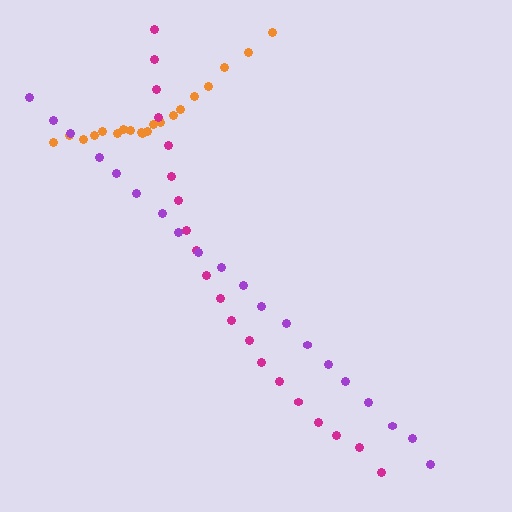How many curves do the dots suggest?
There are 3 distinct paths.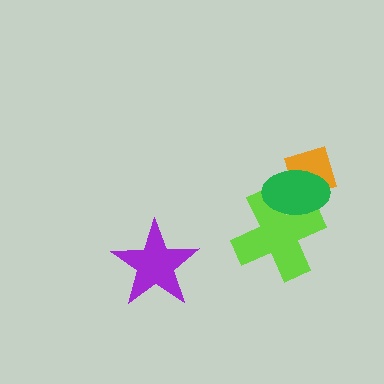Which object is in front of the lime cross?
The green ellipse is in front of the lime cross.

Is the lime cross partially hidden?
Yes, it is partially covered by another shape.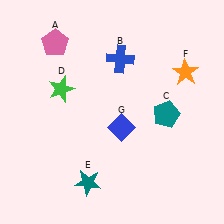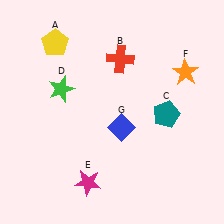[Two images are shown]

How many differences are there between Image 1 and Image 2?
There are 3 differences between the two images.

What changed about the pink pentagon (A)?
In Image 1, A is pink. In Image 2, it changed to yellow.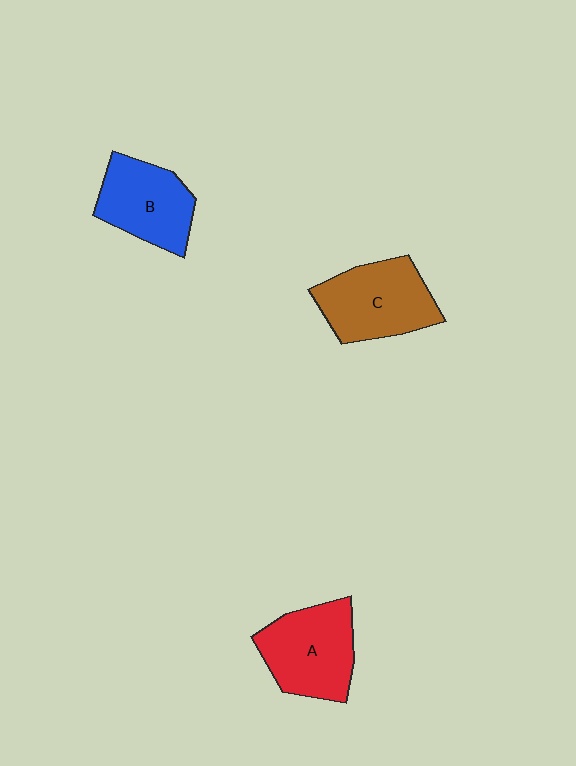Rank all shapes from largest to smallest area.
From largest to smallest: C (brown), A (red), B (blue).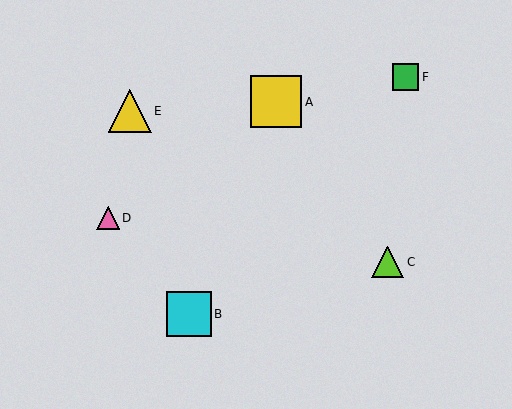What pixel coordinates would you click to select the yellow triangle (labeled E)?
Click at (130, 111) to select the yellow triangle E.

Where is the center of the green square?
The center of the green square is at (405, 77).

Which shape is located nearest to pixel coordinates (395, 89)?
The green square (labeled F) at (405, 77) is nearest to that location.